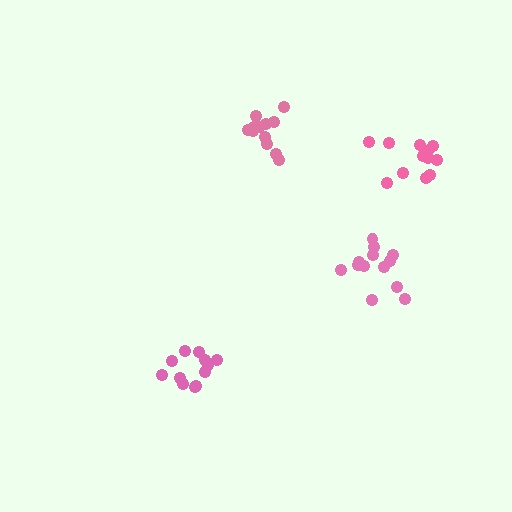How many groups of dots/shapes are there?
There are 4 groups.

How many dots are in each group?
Group 1: 12 dots, Group 2: 13 dots, Group 3: 12 dots, Group 4: 12 dots (49 total).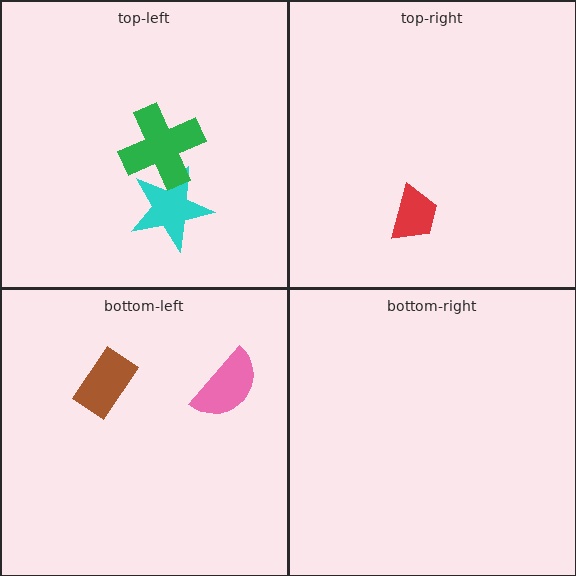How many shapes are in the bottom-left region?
2.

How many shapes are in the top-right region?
1.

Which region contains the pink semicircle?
The bottom-left region.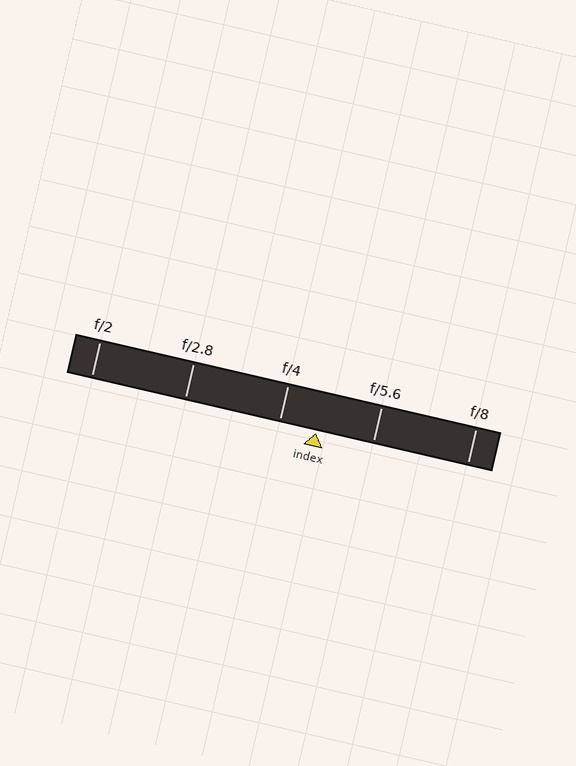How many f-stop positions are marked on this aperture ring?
There are 5 f-stop positions marked.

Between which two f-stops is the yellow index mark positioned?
The index mark is between f/4 and f/5.6.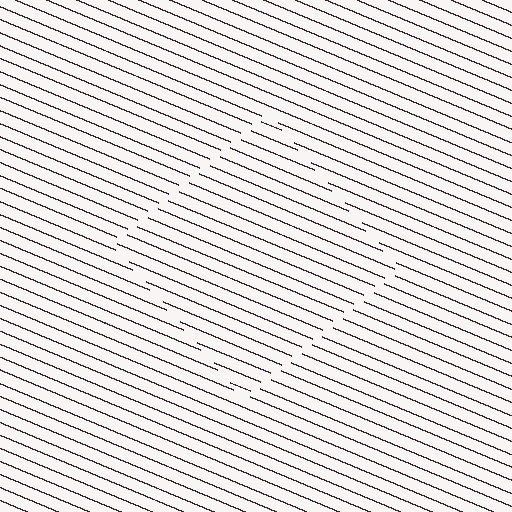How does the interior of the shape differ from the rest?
The interior of the shape contains the same grating, shifted by half a period — the contour is defined by the phase discontinuity where line-ends from the inner and outer gratings abut.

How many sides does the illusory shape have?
4 sides — the line-ends trace a square.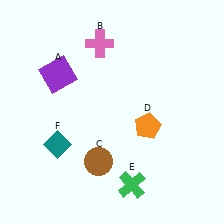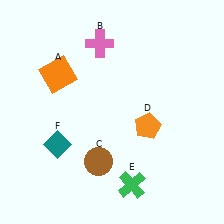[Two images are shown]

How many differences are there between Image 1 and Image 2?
There is 1 difference between the two images.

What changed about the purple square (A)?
In Image 1, A is purple. In Image 2, it changed to orange.